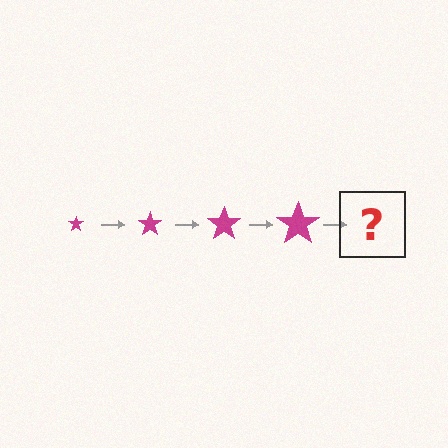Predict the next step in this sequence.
The next step is a magenta star, larger than the previous one.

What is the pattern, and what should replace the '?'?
The pattern is that the star gets progressively larger each step. The '?' should be a magenta star, larger than the previous one.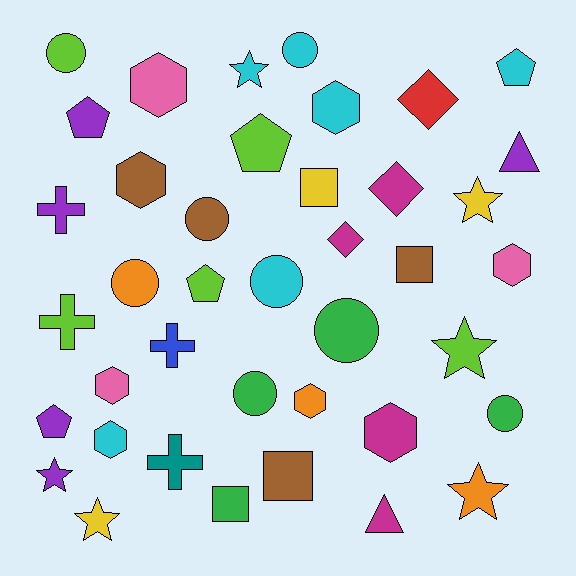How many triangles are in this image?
There are 2 triangles.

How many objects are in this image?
There are 40 objects.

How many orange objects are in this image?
There are 3 orange objects.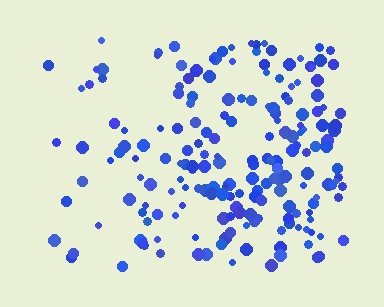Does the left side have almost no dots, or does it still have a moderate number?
Still a moderate number, just noticeably fewer than the right.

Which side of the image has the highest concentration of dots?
The right.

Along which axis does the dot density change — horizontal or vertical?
Horizontal.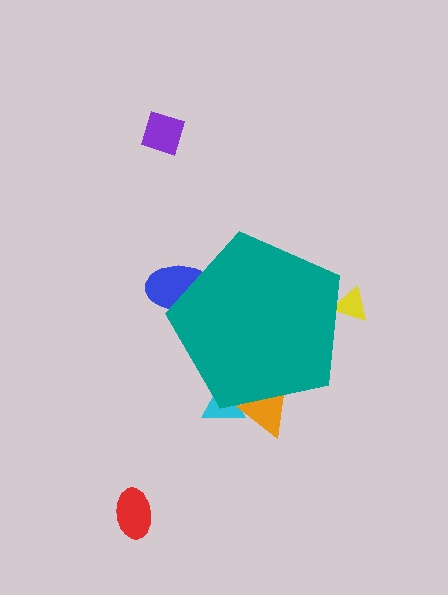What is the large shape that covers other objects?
A teal pentagon.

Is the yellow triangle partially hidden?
Yes, the yellow triangle is partially hidden behind the teal pentagon.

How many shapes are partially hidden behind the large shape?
4 shapes are partially hidden.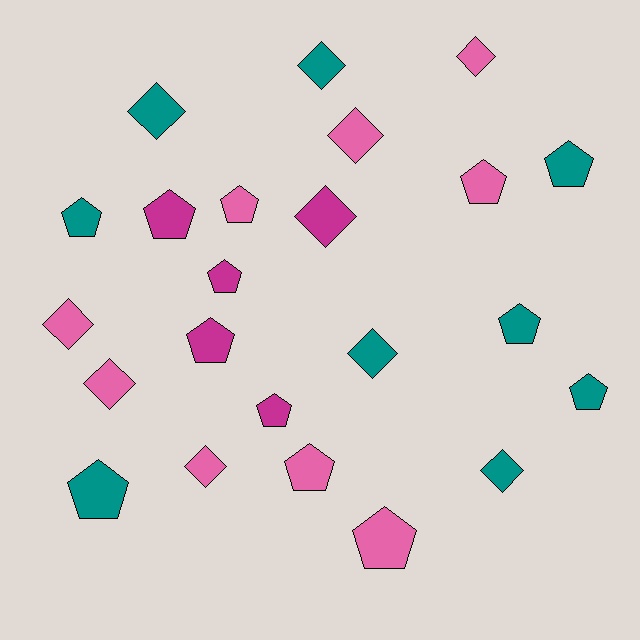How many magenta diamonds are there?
There is 1 magenta diamond.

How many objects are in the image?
There are 23 objects.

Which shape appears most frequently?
Pentagon, with 13 objects.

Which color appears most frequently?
Pink, with 9 objects.